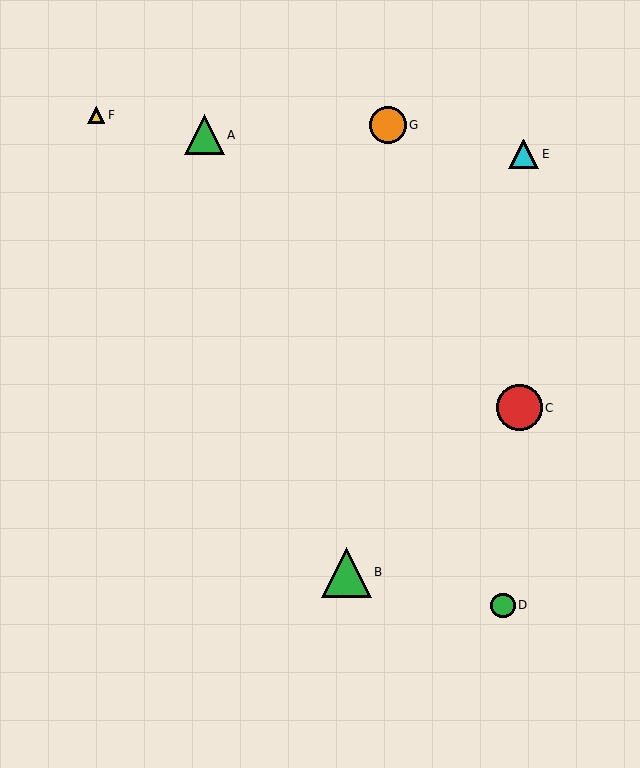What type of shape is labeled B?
Shape B is a green triangle.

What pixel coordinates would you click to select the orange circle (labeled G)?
Click at (388, 125) to select the orange circle G.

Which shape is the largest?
The green triangle (labeled B) is the largest.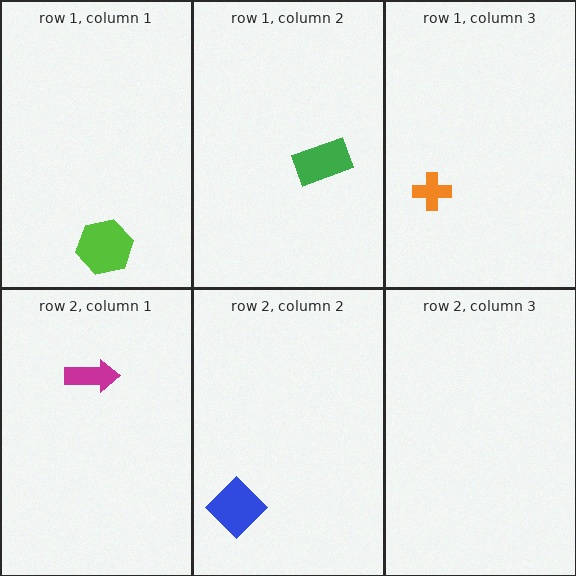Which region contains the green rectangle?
The row 1, column 2 region.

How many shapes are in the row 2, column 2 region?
1.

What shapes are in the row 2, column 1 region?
The magenta arrow.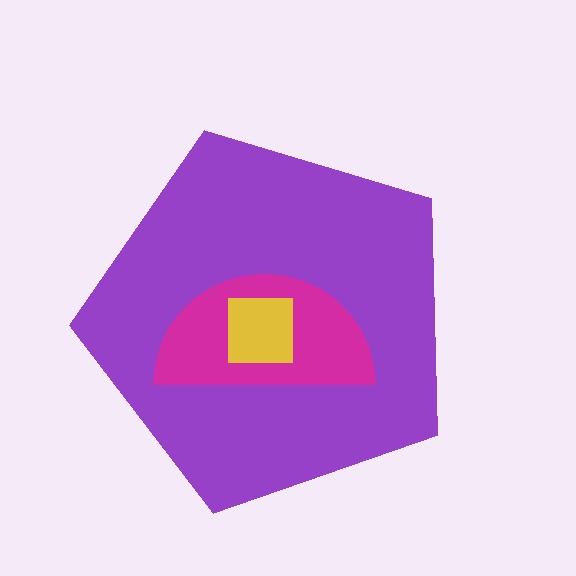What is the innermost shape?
The yellow square.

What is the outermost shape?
The purple pentagon.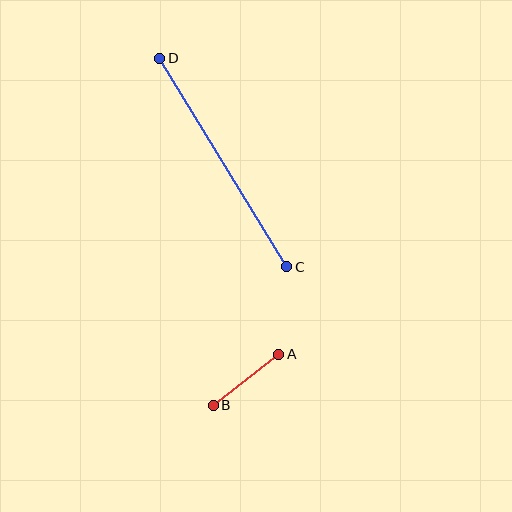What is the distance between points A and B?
The distance is approximately 83 pixels.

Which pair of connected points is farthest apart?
Points C and D are farthest apart.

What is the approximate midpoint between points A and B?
The midpoint is at approximately (246, 380) pixels.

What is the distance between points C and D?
The distance is approximately 244 pixels.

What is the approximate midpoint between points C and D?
The midpoint is at approximately (223, 163) pixels.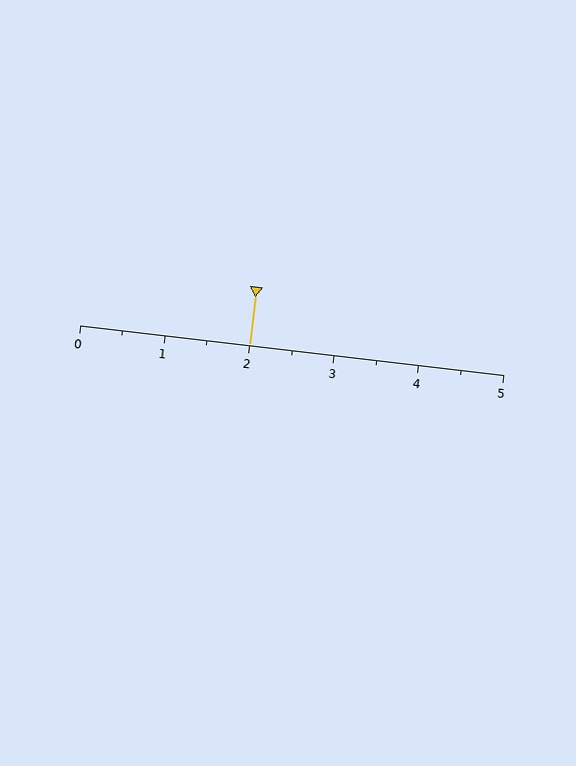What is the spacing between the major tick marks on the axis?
The major ticks are spaced 1 apart.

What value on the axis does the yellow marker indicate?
The marker indicates approximately 2.